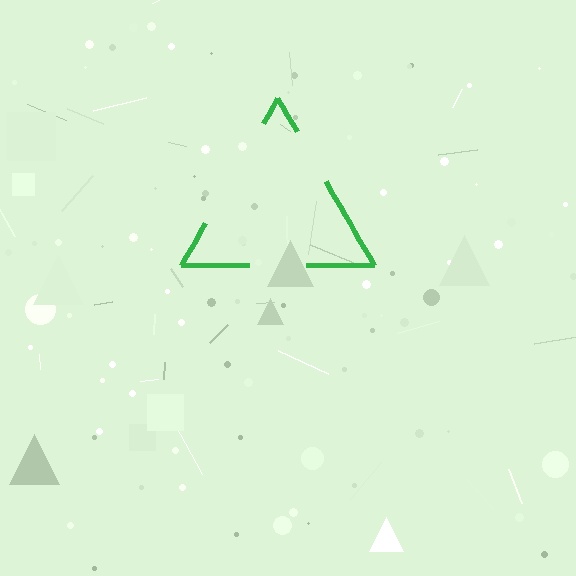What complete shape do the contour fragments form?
The contour fragments form a triangle.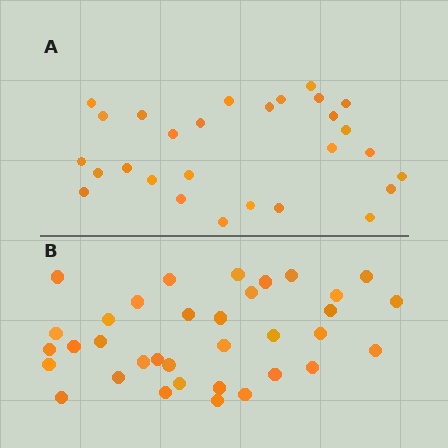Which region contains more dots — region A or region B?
Region B (the bottom region) has more dots.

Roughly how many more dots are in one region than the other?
Region B has roughly 8 or so more dots than region A.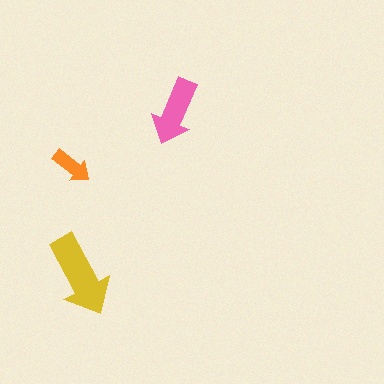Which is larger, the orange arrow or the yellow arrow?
The yellow one.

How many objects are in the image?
There are 3 objects in the image.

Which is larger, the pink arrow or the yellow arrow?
The yellow one.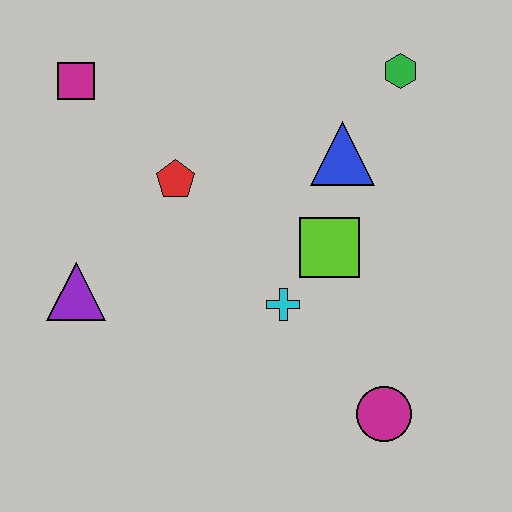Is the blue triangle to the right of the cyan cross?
Yes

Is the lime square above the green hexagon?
No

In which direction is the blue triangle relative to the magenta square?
The blue triangle is to the right of the magenta square.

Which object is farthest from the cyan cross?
The magenta square is farthest from the cyan cross.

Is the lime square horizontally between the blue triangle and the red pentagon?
Yes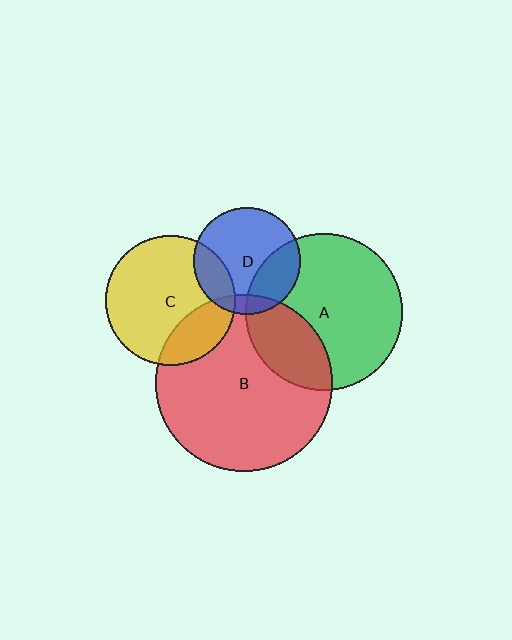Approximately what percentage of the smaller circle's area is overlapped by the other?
Approximately 30%.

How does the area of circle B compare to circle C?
Approximately 1.8 times.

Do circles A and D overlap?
Yes.